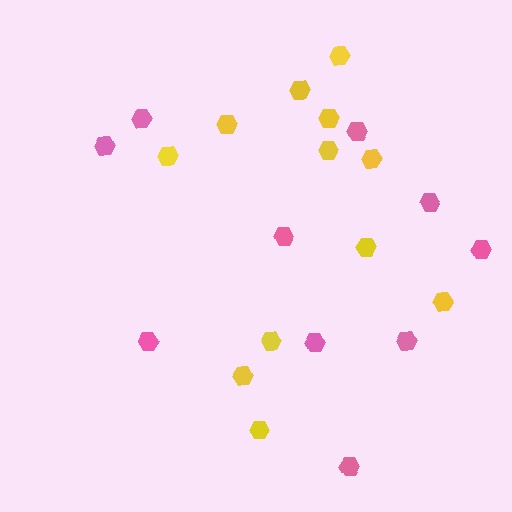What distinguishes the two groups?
There are 2 groups: one group of yellow hexagons (12) and one group of pink hexagons (10).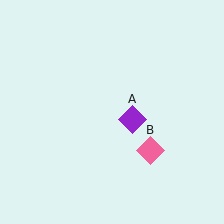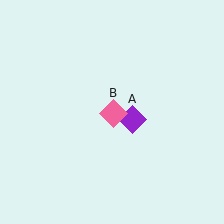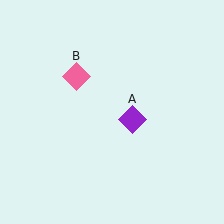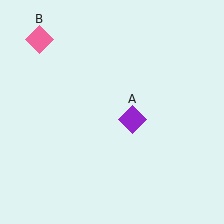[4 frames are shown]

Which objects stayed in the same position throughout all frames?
Purple diamond (object A) remained stationary.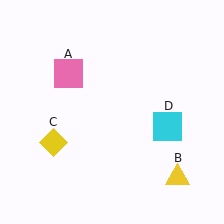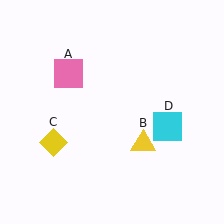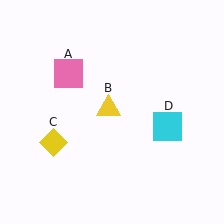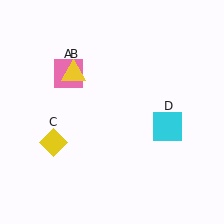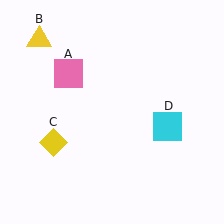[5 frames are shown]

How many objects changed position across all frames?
1 object changed position: yellow triangle (object B).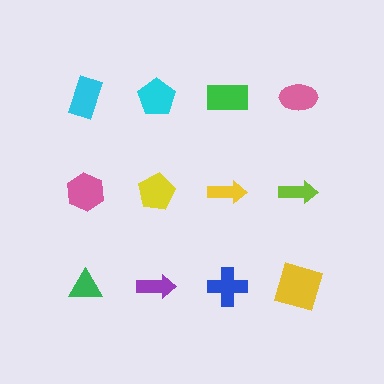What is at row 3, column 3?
A blue cross.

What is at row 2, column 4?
A lime arrow.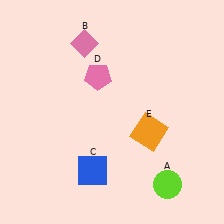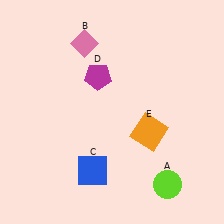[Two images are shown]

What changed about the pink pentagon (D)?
In Image 1, D is pink. In Image 2, it changed to magenta.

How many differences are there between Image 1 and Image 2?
There is 1 difference between the two images.